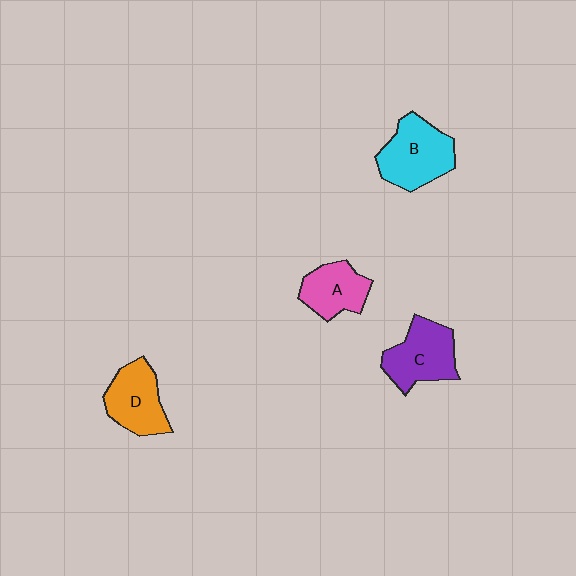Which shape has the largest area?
Shape B (cyan).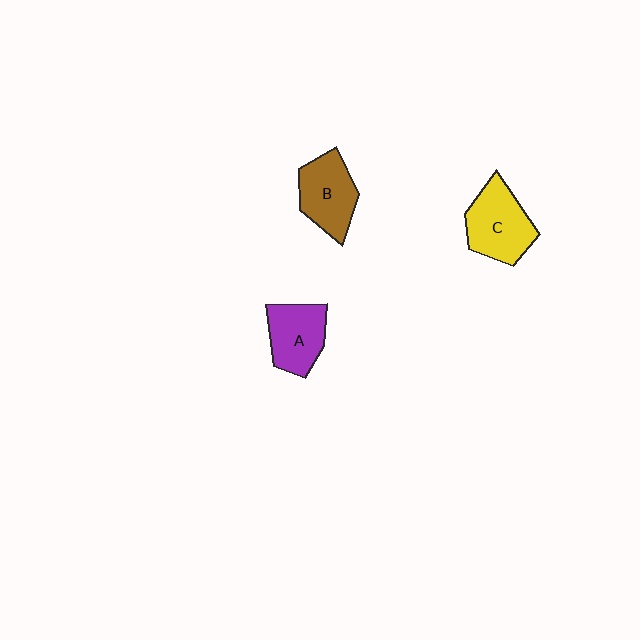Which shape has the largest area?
Shape C (yellow).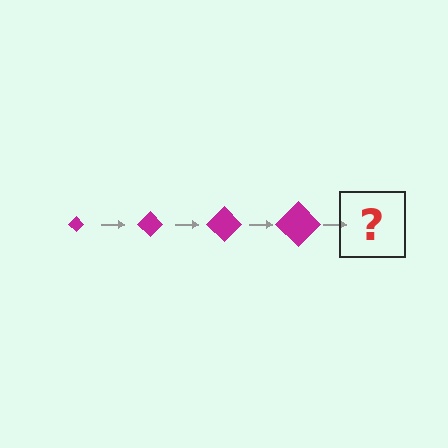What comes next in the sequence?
The next element should be a magenta diamond, larger than the previous one.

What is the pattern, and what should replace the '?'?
The pattern is that the diamond gets progressively larger each step. The '?' should be a magenta diamond, larger than the previous one.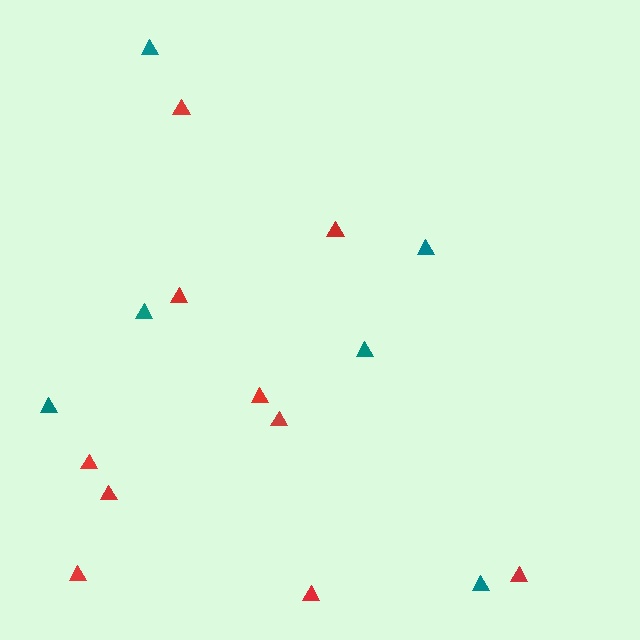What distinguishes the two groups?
There are 2 groups: one group of teal triangles (6) and one group of red triangles (10).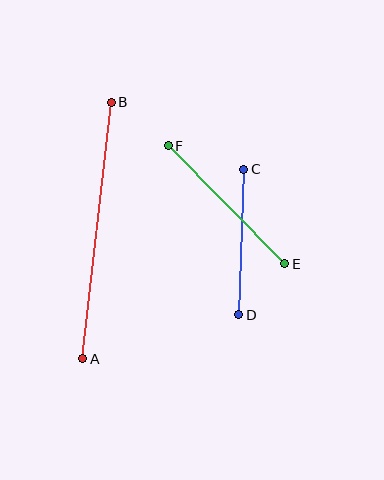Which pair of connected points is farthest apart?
Points A and B are farthest apart.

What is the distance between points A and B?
The distance is approximately 258 pixels.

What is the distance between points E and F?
The distance is approximately 166 pixels.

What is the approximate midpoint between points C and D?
The midpoint is at approximately (241, 242) pixels.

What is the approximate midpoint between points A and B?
The midpoint is at approximately (97, 231) pixels.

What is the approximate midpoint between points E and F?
The midpoint is at approximately (227, 205) pixels.